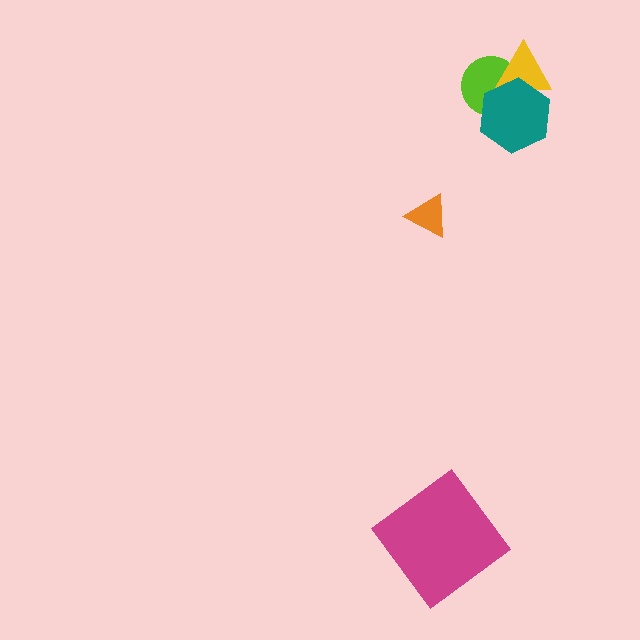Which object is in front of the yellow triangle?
The teal hexagon is in front of the yellow triangle.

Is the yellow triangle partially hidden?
Yes, it is partially covered by another shape.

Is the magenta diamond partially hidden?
No, no other shape covers it.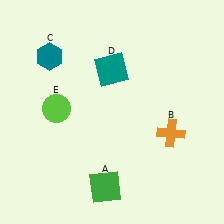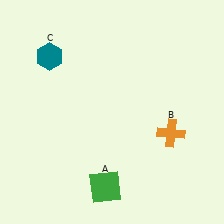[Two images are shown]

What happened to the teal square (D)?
The teal square (D) was removed in Image 2. It was in the top-left area of Image 1.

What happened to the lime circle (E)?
The lime circle (E) was removed in Image 2. It was in the top-left area of Image 1.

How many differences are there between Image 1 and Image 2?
There are 2 differences between the two images.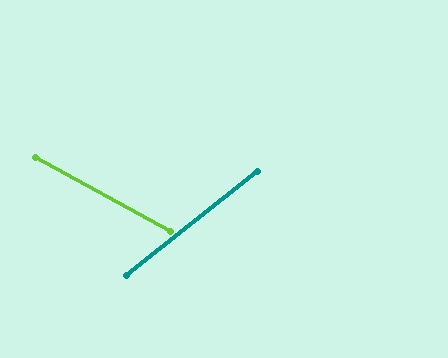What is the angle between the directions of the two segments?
Approximately 67 degrees.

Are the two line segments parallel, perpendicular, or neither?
Neither parallel nor perpendicular — they differ by about 67°.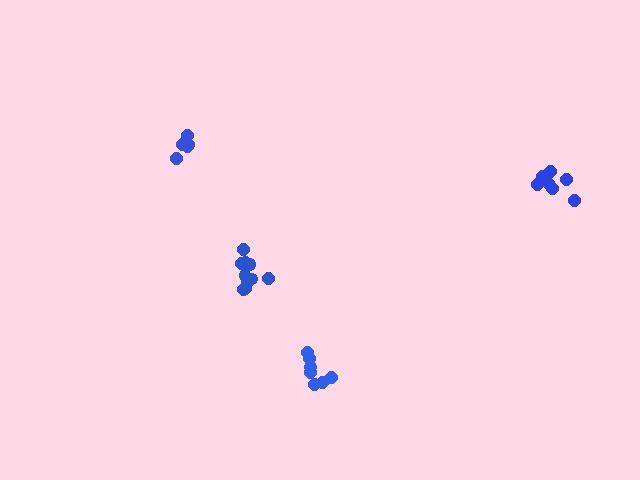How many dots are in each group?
Group 1: 7 dots, Group 2: 10 dots, Group 3: 7 dots, Group 4: 5 dots (29 total).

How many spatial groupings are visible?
There are 4 spatial groupings.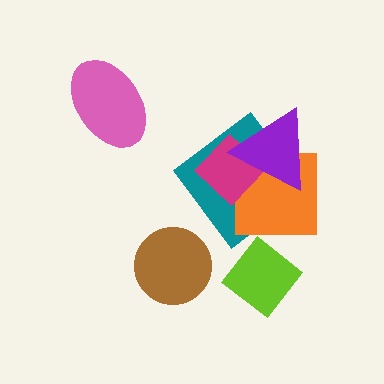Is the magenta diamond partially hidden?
Yes, it is partially covered by another shape.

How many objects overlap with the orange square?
3 objects overlap with the orange square.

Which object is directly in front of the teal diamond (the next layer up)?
The orange square is directly in front of the teal diamond.